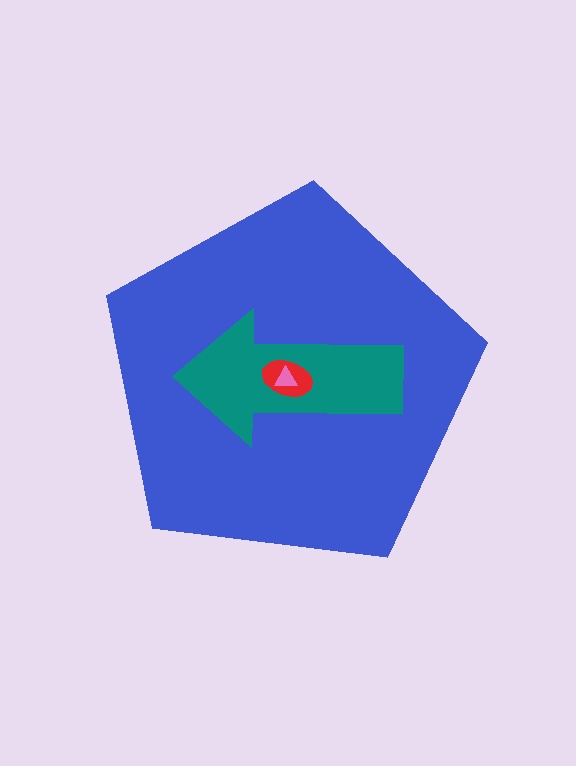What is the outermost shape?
The blue pentagon.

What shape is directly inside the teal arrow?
The red ellipse.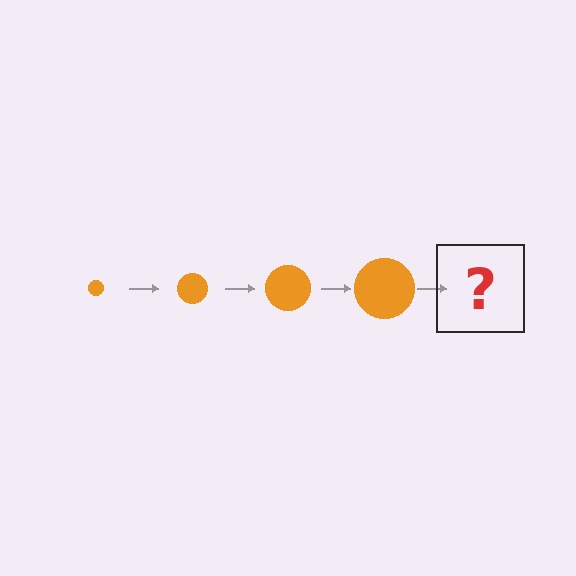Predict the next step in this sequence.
The next step is an orange circle, larger than the previous one.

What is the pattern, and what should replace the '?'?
The pattern is that the circle gets progressively larger each step. The '?' should be an orange circle, larger than the previous one.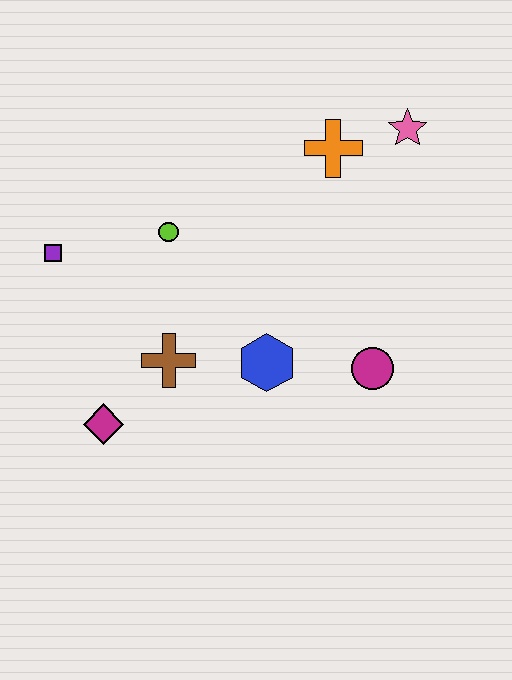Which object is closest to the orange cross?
The pink star is closest to the orange cross.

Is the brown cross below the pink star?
Yes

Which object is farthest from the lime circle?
The pink star is farthest from the lime circle.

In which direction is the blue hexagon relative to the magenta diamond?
The blue hexagon is to the right of the magenta diamond.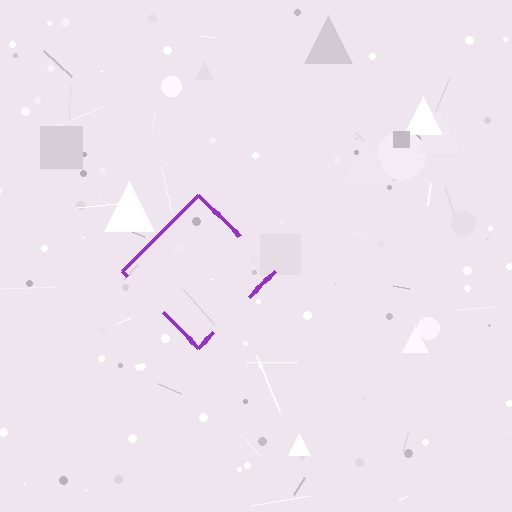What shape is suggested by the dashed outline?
The dashed outline suggests a diamond.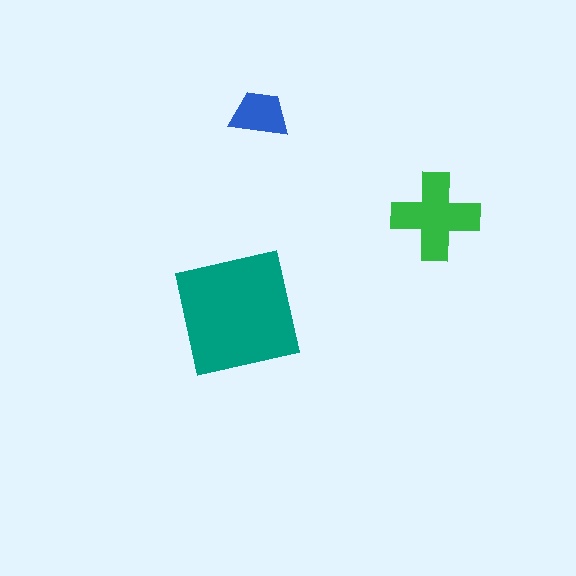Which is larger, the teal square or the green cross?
The teal square.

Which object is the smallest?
The blue trapezoid.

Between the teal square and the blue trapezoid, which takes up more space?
The teal square.